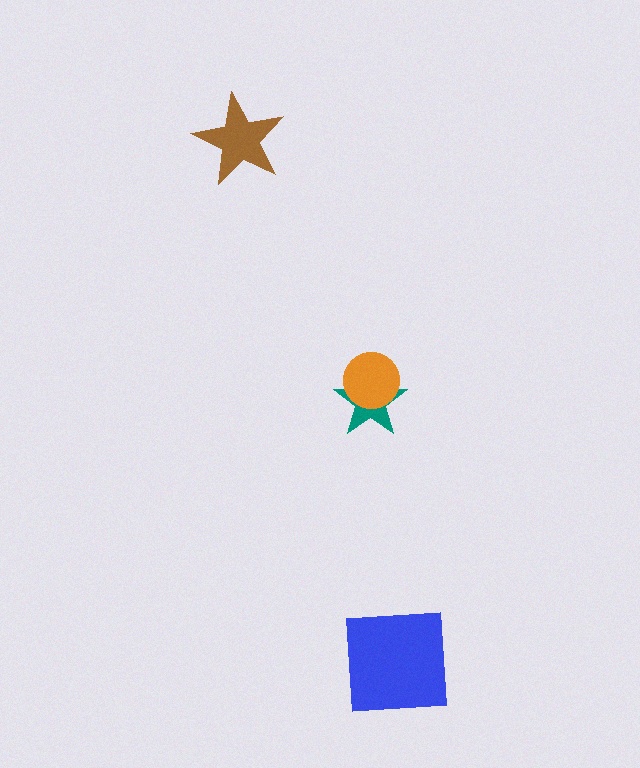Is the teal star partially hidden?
Yes, it is partially covered by another shape.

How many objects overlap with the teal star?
1 object overlaps with the teal star.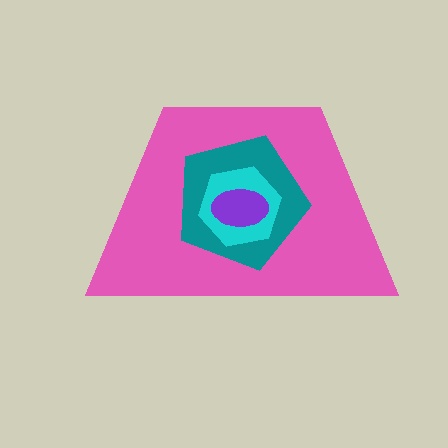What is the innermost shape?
The purple ellipse.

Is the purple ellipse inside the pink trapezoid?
Yes.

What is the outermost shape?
The pink trapezoid.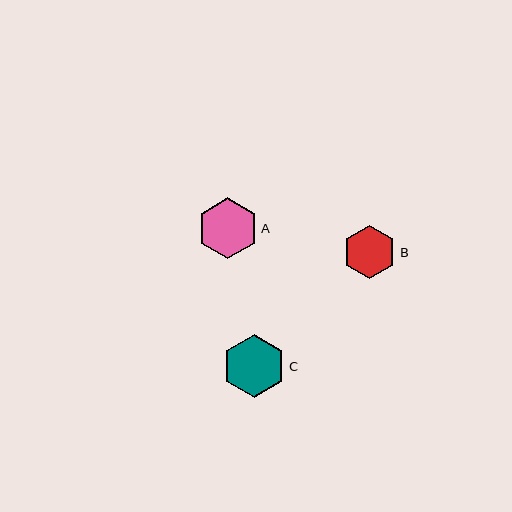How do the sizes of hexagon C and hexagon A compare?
Hexagon C and hexagon A are approximately the same size.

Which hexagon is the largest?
Hexagon C is the largest with a size of approximately 63 pixels.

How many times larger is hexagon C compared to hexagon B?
Hexagon C is approximately 1.2 times the size of hexagon B.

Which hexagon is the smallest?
Hexagon B is the smallest with a size of approximately 53 pixels.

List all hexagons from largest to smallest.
From largest to smallest: C, A, B.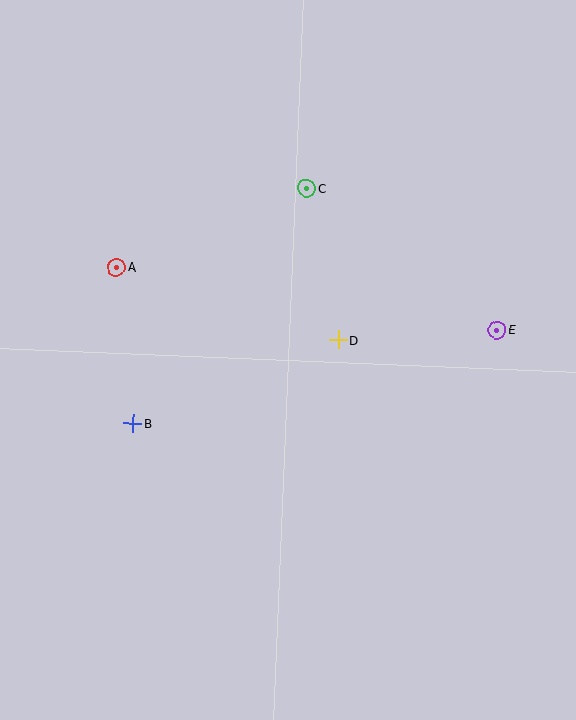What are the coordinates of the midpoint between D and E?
The midpoint between D and E is at (418, 335).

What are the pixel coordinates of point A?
Point A is at (117, 267).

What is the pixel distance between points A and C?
The distance between A and C is 206 pixels.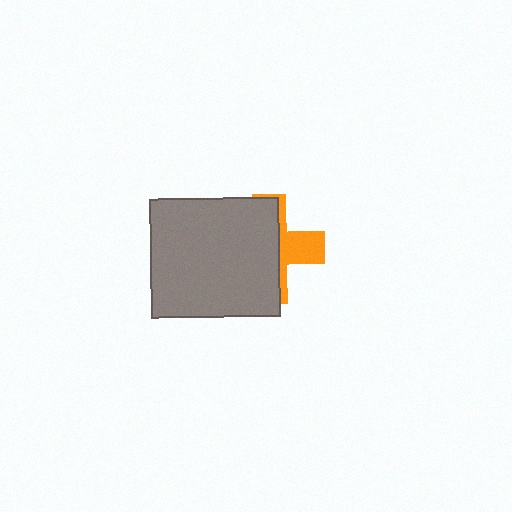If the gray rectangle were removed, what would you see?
You would see the complete orange cross.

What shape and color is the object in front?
The object in front is a gray rectangle.